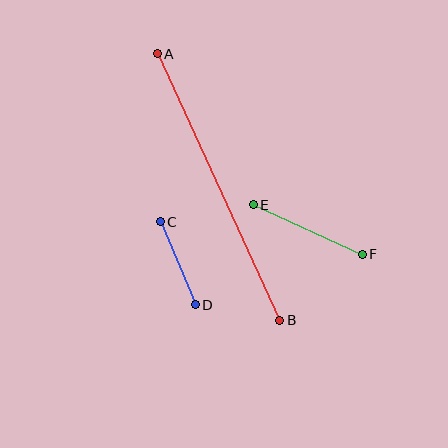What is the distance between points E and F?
The distance is approximately 120 pixels.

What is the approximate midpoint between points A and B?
The midpoint is at approximately (219, 187) pixels.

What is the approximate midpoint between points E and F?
The midpoint is at approximately (308, 230) pixels.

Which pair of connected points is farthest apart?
Points A and B are farthest apart.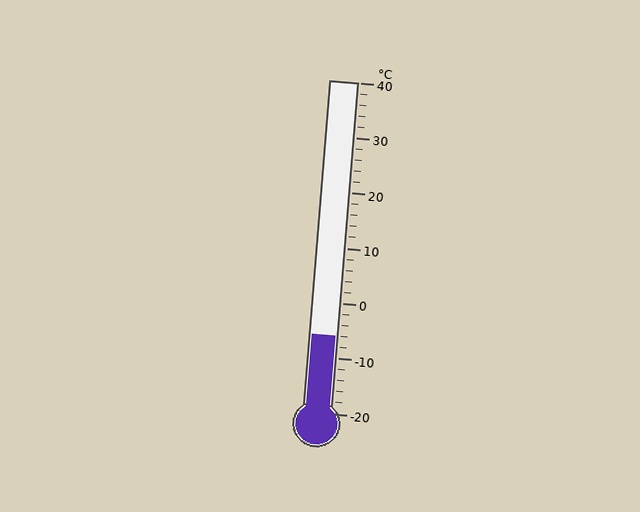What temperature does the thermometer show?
The thermometer shows approximately -6°C.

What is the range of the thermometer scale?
The thermometer scale ranges from -20°C to 40°C.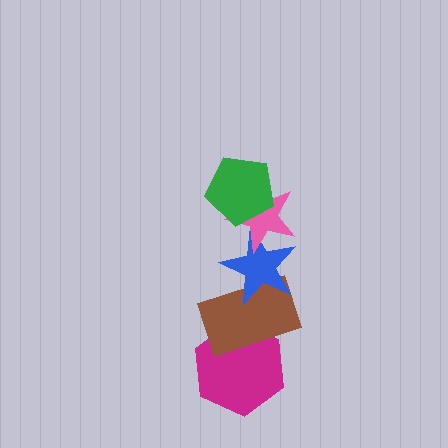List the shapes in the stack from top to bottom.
From top to bottom: the green pentagon, the pink star, the blue star, the brown rectangle, the magenta hexagon.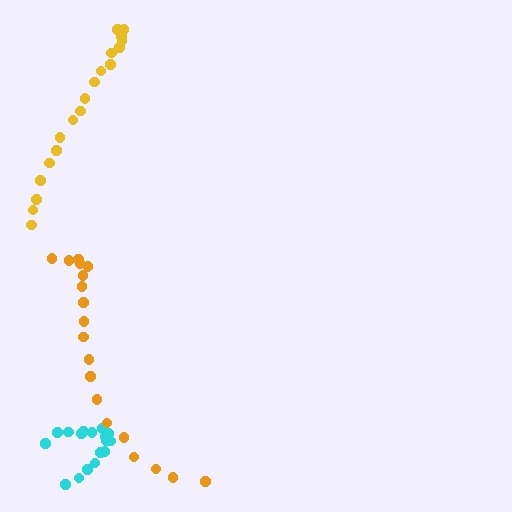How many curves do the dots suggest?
There are 3 distinct paths.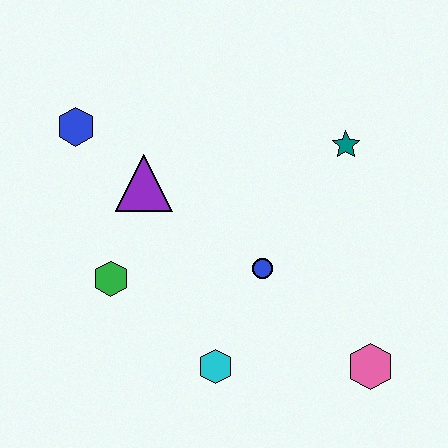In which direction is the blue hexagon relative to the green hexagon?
The blue hexagon is above the green hexagon.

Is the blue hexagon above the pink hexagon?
Yes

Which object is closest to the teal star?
The blue circle is closest to the teal star.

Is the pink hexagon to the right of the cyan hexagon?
Yes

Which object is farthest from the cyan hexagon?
The blue hexagon is farthest from the cyan hexagon.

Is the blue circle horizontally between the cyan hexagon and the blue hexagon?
No